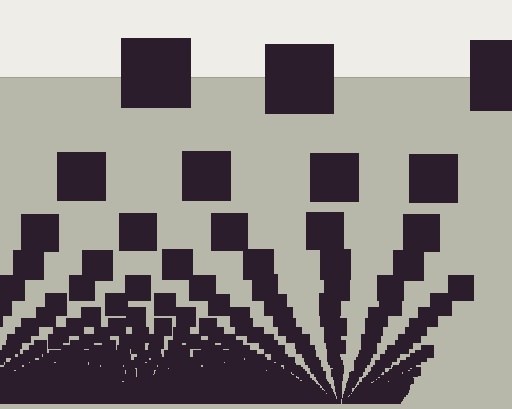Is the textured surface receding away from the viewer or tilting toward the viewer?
The surface appears to tilt toward the viewer. Texture elements get larger and sparser toward the top.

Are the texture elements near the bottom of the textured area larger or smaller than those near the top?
Smaller. The gradient is inverted — elements near the bottom are smaller and denser.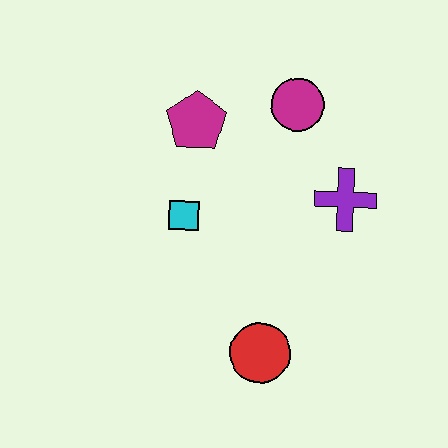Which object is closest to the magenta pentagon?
The cyan square is closest to the magenta pentagon.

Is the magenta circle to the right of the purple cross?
No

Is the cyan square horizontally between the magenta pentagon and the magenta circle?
No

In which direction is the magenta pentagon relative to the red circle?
The magenta pentagon is above the red circle.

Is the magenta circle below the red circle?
No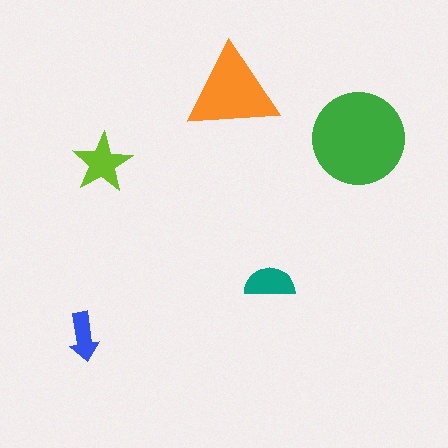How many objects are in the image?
There are 5 objects in the image.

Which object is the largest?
The green circle.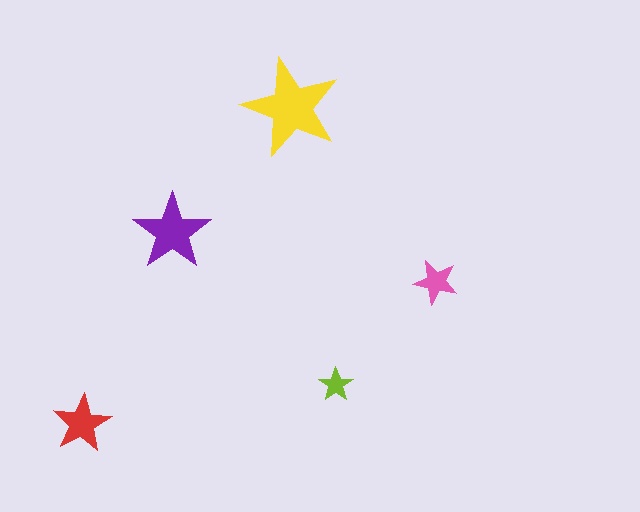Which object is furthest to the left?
The red star is leftmost.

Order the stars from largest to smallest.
the yellow one, the purple one, the red one, the pink one, the lime one.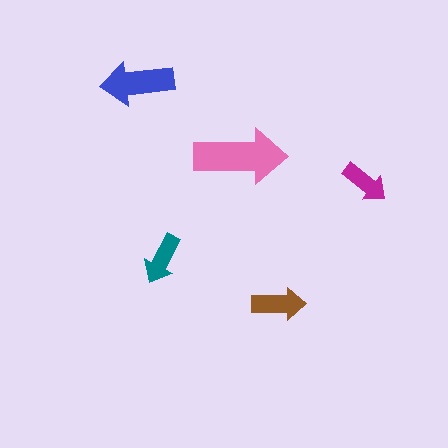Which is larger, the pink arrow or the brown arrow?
The pink one.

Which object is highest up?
The blue arrow is topmost.